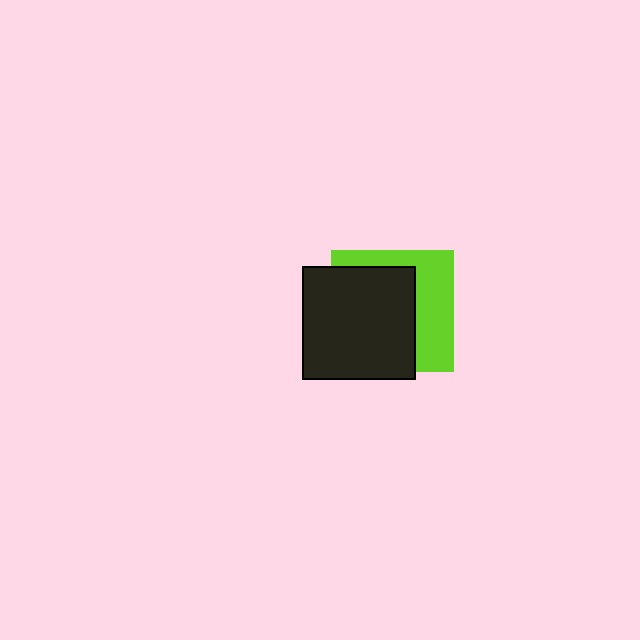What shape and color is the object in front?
The object in front is a black square.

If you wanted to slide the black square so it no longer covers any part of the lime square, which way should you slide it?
Slide it left — that is the most direct way to separate the two shapes.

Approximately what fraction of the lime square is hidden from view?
Roughly 60% of the lime square is hidden behind the black square.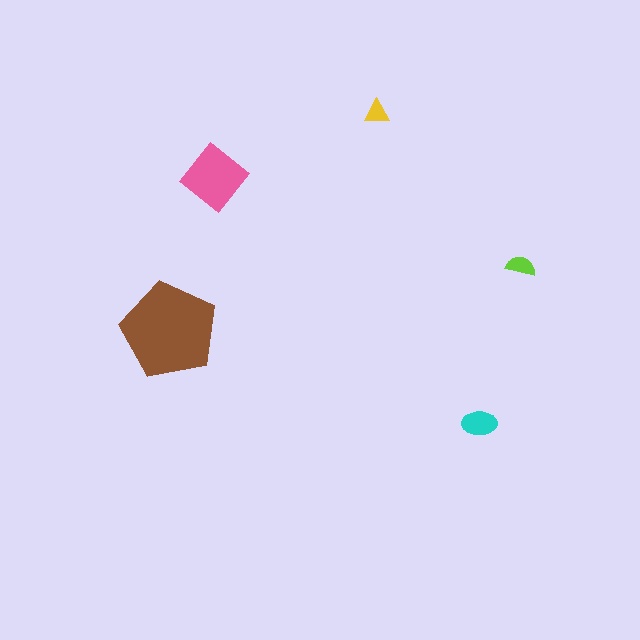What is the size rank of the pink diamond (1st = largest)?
2nd.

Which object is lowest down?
The cyan ellipse is bottommost.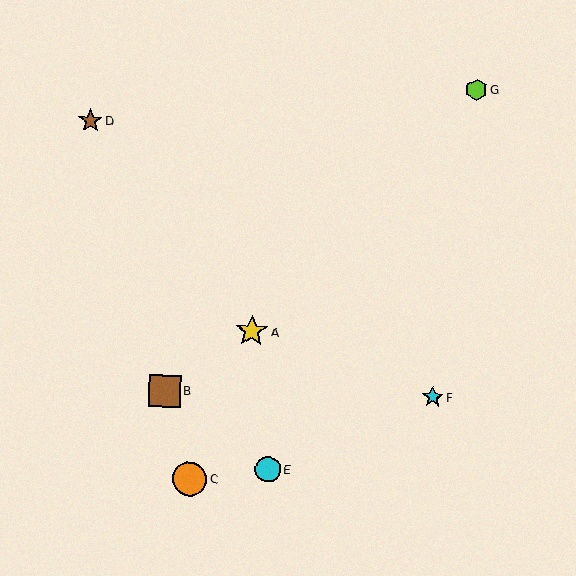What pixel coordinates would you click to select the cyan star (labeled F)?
Click at (433, 397) to select the cyan star F.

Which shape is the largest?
The orange circle (labeled C) is the largest.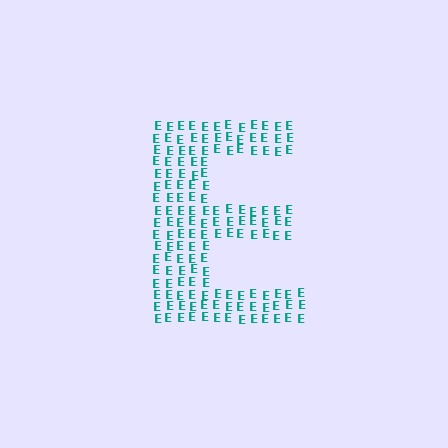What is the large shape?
The large shape is the letter E.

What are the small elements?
The small elements are letter E's.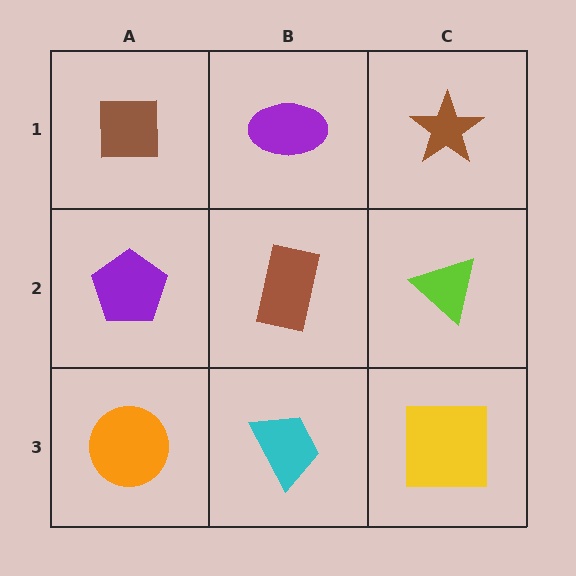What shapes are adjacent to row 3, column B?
A brown rectangle (row 2, column B), an orange circle (row 3, column A), a yellow square (row 3, column C).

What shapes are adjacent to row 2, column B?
A purple ellipse (row 1, column B), a cyan trapezoid (row 3, column B), a purple pentagon (row 2, column A), a lime triangle (row 2, column C).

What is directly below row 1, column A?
A purple pentagon.